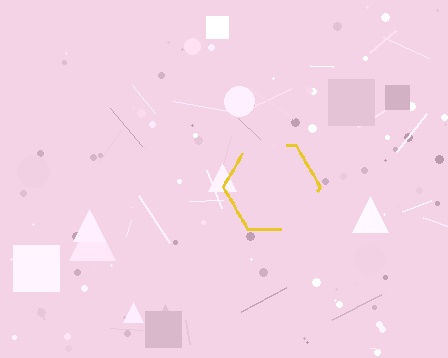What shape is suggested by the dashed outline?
The dashed outline suggests a hexagon.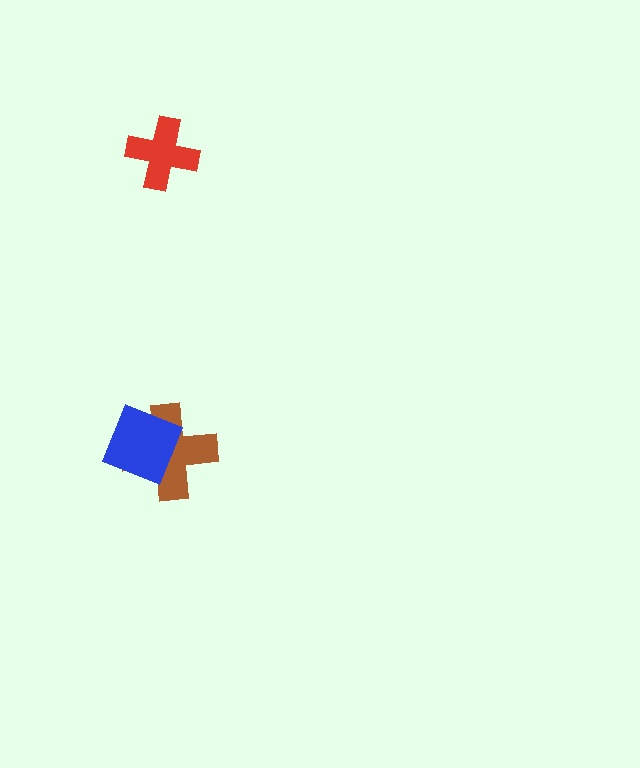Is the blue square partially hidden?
No, no other shape covers it.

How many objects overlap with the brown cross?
1 object overlaps with the brown cross.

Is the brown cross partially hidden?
Yes, it is partially covered by another shape.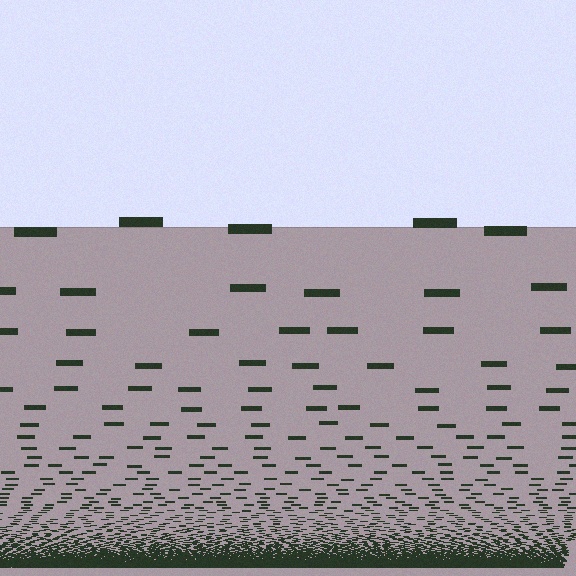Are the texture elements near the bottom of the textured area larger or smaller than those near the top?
Smaller. The gradient is inverted — elements near the bottom are smaller and denser.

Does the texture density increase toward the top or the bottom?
Density increases toward the bottom.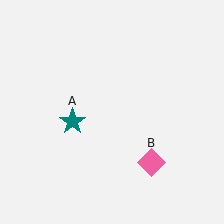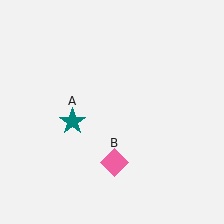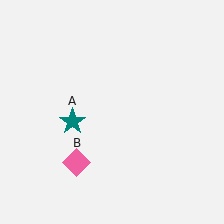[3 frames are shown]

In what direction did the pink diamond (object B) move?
The pink diamond (object B) moved left.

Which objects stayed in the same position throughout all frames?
Teal star (object A) remained stationary.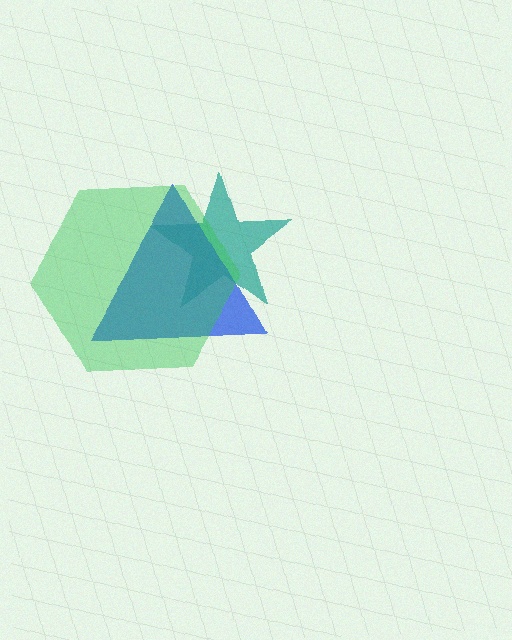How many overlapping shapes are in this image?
There are 3 overlapping shapes in the image.